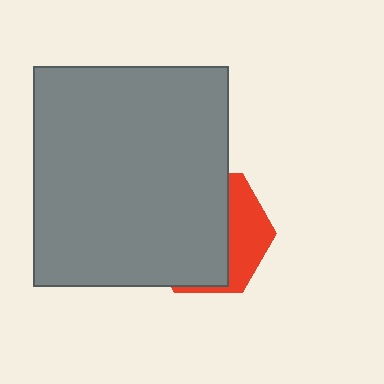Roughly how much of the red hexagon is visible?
A small part of it is visible (roughly 32%).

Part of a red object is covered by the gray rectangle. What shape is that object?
It is a hexagon.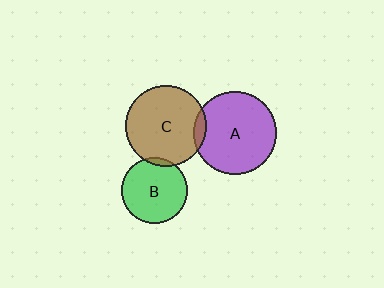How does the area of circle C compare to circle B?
Approximately 1.5 times.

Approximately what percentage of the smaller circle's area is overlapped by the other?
Approximately 5%.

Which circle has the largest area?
Circle A (purple).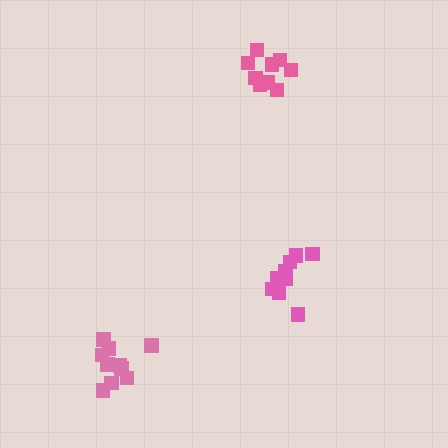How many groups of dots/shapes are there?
There are 3 groups.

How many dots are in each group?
Group 1: 9 dots, Group 2: 9 dots, Group 3: 10 dots (28 total).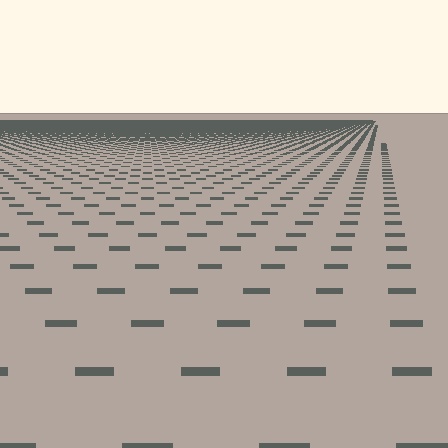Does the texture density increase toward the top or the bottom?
Density increases toward the top.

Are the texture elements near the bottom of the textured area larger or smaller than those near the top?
Larger. Near the bottom, elements are closer to the viewer and appear at a bigger on-screen size.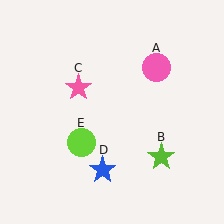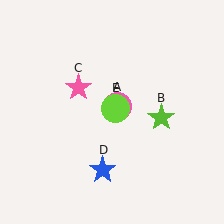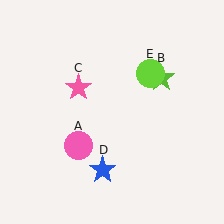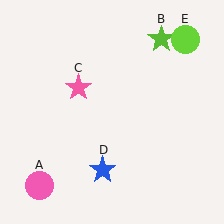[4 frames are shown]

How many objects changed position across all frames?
3 objects changed position: pink circle (object A), lime star (object B), lime circle (object E).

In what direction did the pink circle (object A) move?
The pink circle (object A) moved down and to the left.